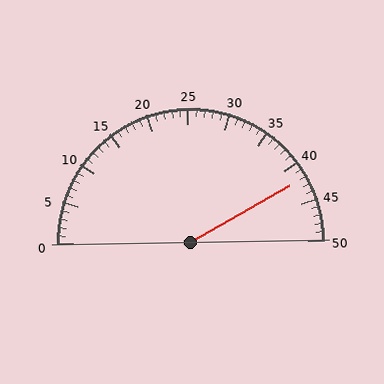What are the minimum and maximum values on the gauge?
The gauge ranges from 0 to 50.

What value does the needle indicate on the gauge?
The needle indicates approximately 42.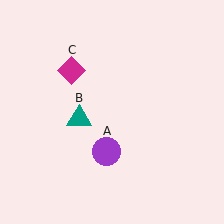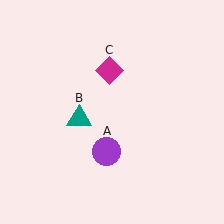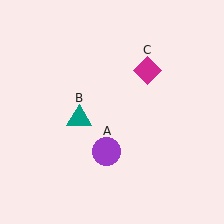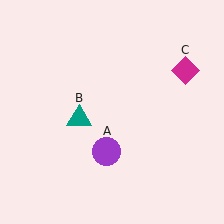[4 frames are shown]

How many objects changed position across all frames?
1 object changed position: magenta diamond (object C).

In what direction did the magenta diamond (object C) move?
The magenta diamond (object C) moved right.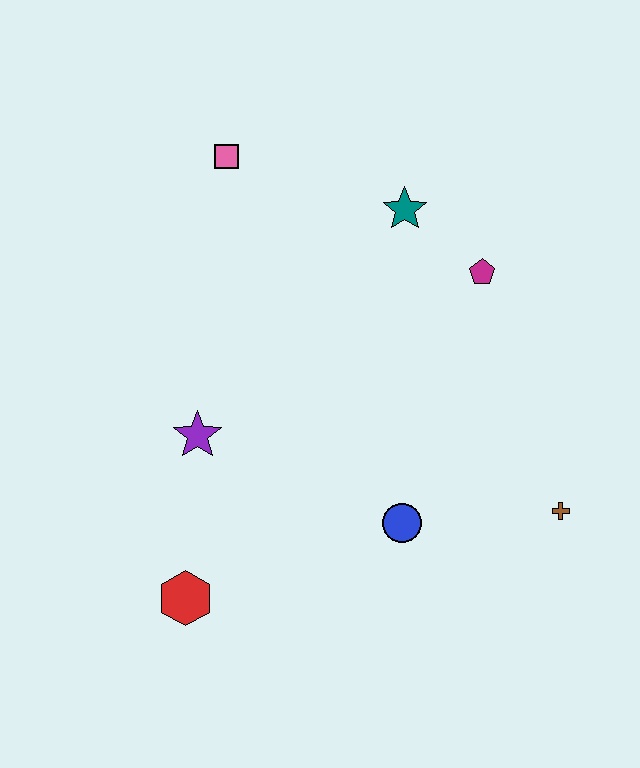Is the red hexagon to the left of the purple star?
Yes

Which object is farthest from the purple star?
The brown cross is farthest from the purple star.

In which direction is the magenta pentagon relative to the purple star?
The magenta pentagon is to the right of the purple star.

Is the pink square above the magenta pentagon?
Yes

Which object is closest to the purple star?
The red hexagon is closest to the purple star.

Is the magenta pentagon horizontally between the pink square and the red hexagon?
No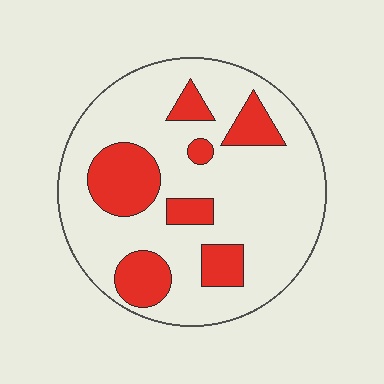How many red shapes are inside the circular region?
7.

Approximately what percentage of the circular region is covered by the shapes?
Approximately 25%.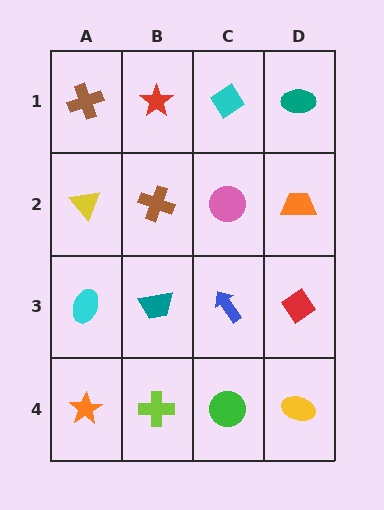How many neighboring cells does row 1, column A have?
2.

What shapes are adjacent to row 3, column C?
A pink circle (row 2, column C), a green circle (row 4, column C), a teal trapezoid (row 3, column B), a red diamond (row 3, column D).